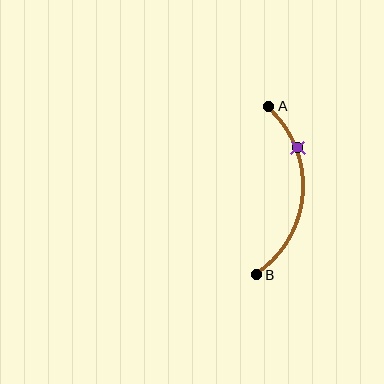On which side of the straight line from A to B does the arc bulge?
The arc bulges to the right of the straight line connecting A and B.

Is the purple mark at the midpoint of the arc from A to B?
No. The purple mark lies on the arc but is closer to endpoint A. The arc midpoint would be at the point on the curve equidistant along the arc from both A and B.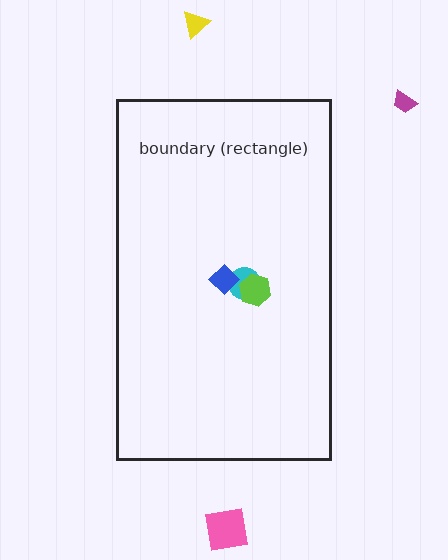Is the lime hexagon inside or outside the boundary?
Inside.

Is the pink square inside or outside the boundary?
Outside.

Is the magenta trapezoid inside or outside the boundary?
Outside.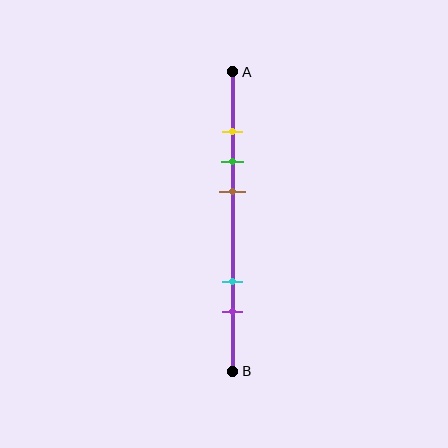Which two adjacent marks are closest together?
The yellow and green marks are the closest adjacent pair.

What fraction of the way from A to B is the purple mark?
The purple mark is approximately 80% (0.8) of the way from A to B.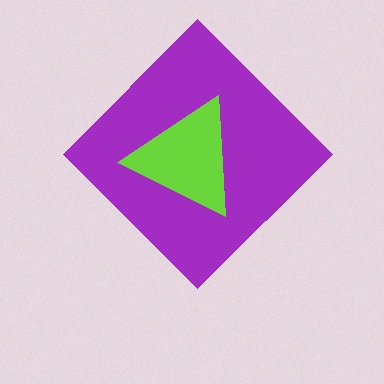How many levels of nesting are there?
2.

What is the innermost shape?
The lime triangle.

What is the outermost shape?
The purple diamond.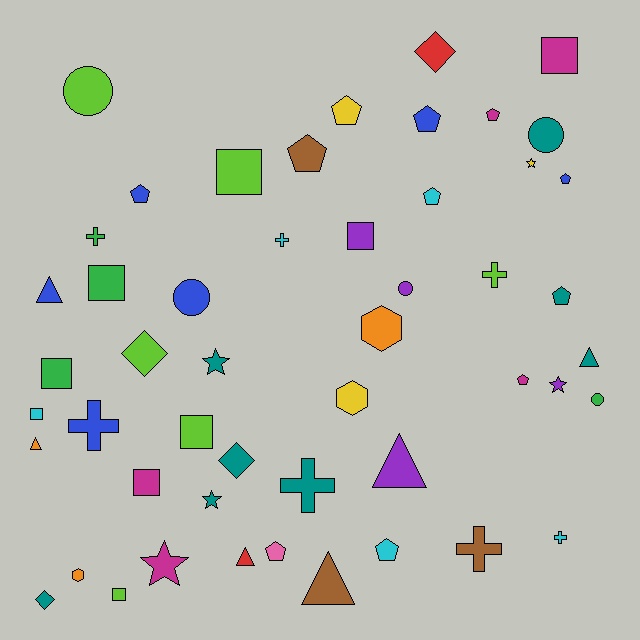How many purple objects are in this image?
There are 4 purple objects.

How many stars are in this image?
There are 5 stars.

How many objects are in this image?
There are 50 objects.